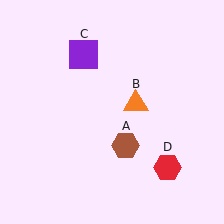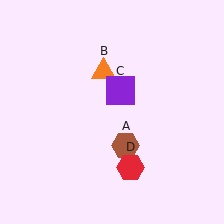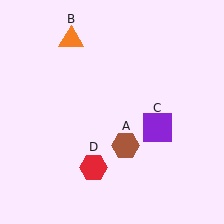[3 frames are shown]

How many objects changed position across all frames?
3 objects changed position: orange triangle (object B), purple square (object C), red hexagon (object D).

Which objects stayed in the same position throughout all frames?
Brown hexagon (object A) remained stationary.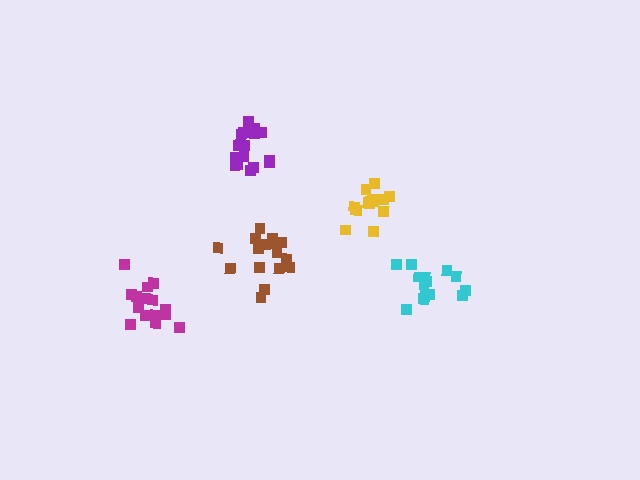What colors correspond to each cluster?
The clusters are colored: purple, cyan, yellow, magenta, brown.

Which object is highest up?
The purple cluster is topmost.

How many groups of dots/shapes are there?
There are 5 groups.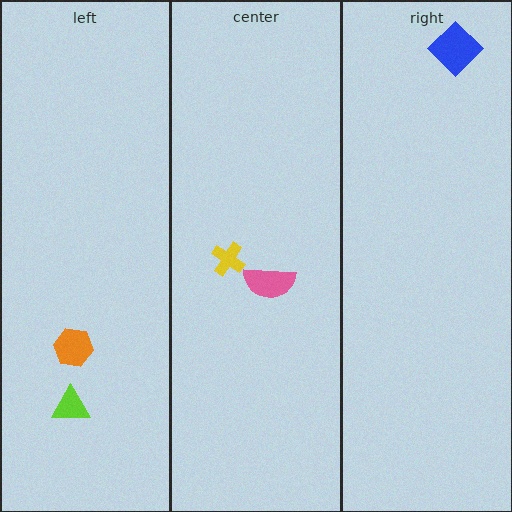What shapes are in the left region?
The orange hexagon, the lime triangle.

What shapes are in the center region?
The yellow cross, the pink semicircle.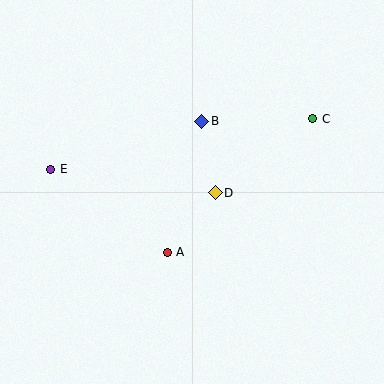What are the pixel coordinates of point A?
Point A is at (167, 252).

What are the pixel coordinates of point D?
Point D is at (215, 193).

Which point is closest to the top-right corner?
Point C is closest to the top-right corner.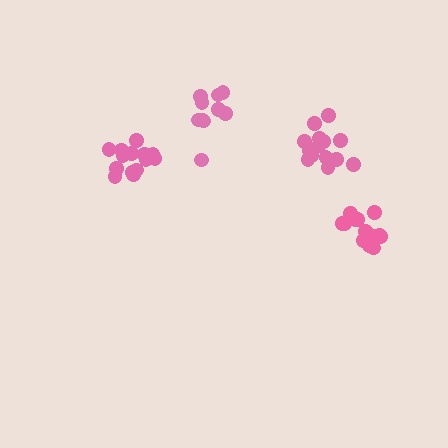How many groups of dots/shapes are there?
There are 4 groups.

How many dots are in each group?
Group 1: 15 dots, Group 2: 15 dots, Group 3: 15 dots, Group 4: 10 dots (55 total).